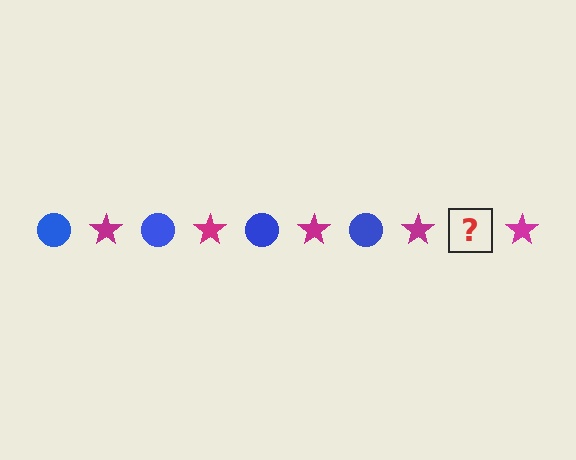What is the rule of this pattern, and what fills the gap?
The rule is that the pattern alternates between blue circle and magenta star. The gap should be filled with a blue circle.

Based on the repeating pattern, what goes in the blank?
The blank should be a blue circle.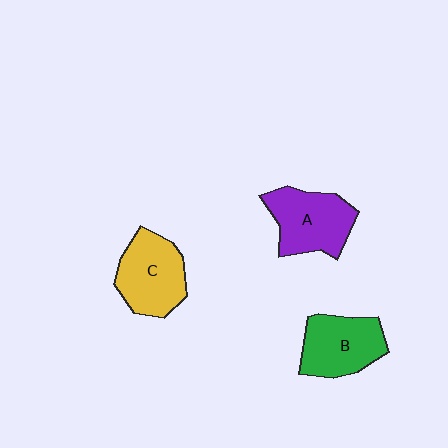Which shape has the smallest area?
Shape B (green).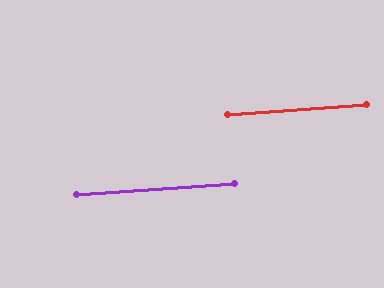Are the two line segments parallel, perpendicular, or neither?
Parallel — their directions differ by only 0.4°.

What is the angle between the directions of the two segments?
Approximately 0 degrees.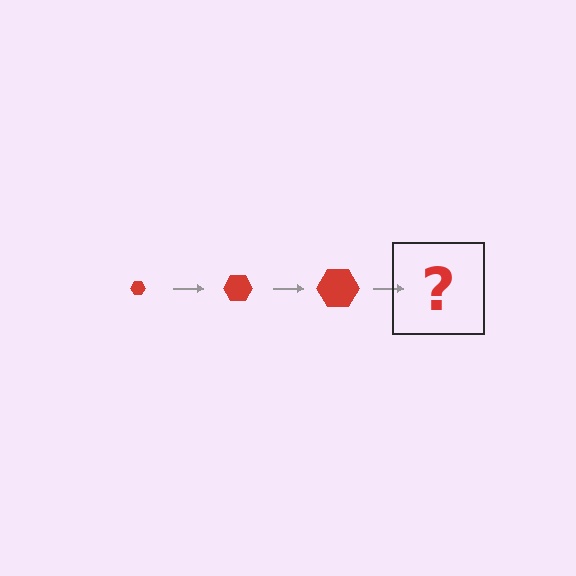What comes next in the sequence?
The next element should be a red hexagon, larger than the previous one.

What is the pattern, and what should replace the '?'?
The pattern is that the hexagon gets progressively larger each step. The '?' should be a red hexagon, larger than the previous one.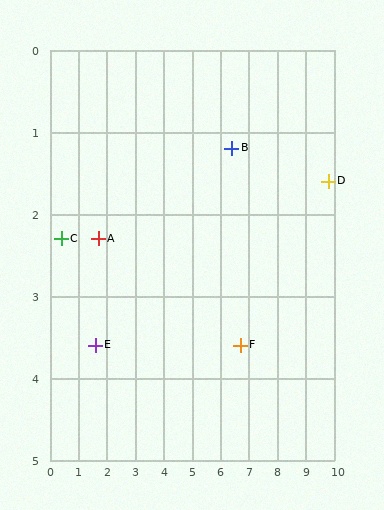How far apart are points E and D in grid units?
Points E and D are about 8.4 grid units apart.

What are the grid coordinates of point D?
Point D is at approximately (9.8, 1.6).